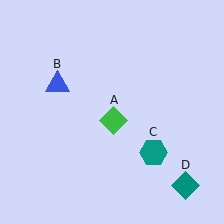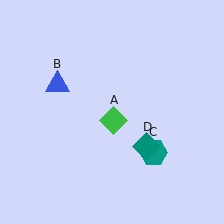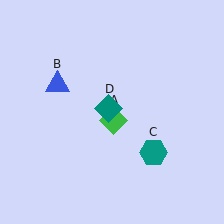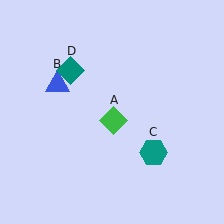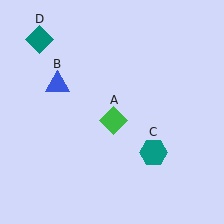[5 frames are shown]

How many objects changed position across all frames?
1 object changed position: teal diamond (object D).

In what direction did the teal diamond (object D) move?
The teal diamond (object D) moved up and to the left.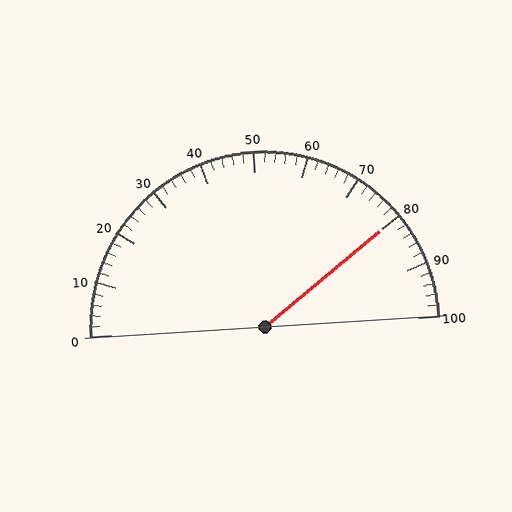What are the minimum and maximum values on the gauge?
The gauge ranges from 0 to 100.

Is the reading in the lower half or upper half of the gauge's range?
The reading is in the upper half of the range (0 to 100).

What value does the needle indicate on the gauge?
The needle indicates approximately 80.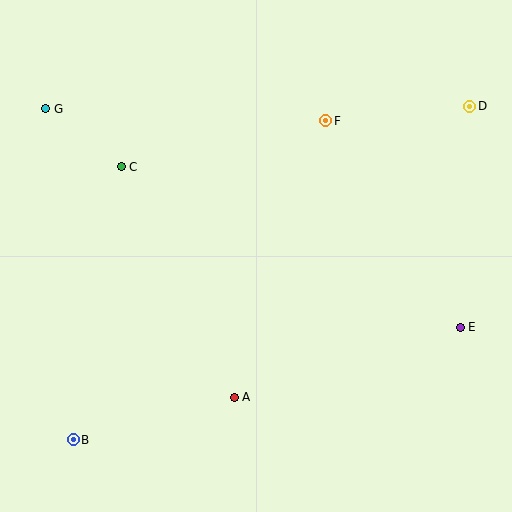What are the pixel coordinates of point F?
Point F is at (326, 121).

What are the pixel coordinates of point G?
Point G is at (46, 109).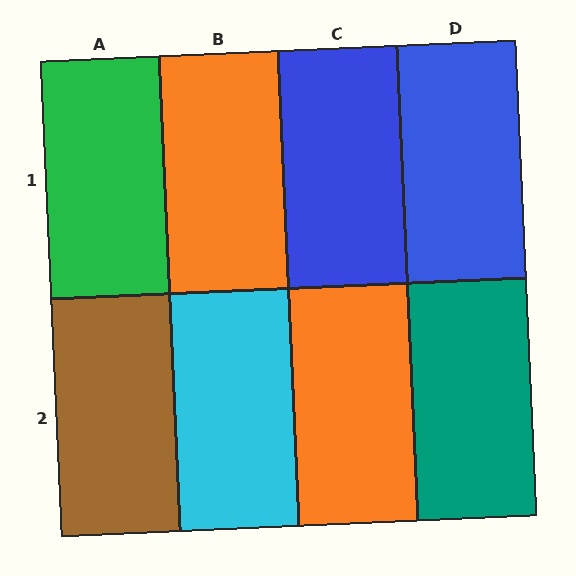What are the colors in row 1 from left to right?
Green, orange, blue, blue.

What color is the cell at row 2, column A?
Brown.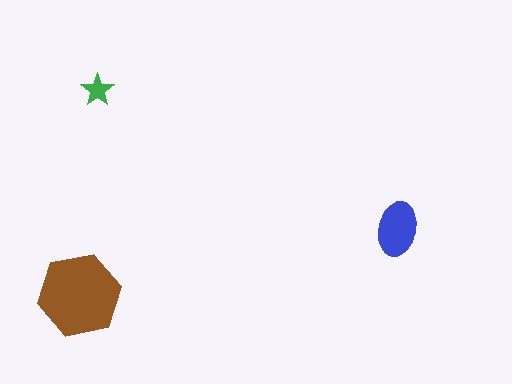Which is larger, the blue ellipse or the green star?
The blue ellipse.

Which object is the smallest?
The green star.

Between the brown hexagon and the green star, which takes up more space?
The brown hexagon.